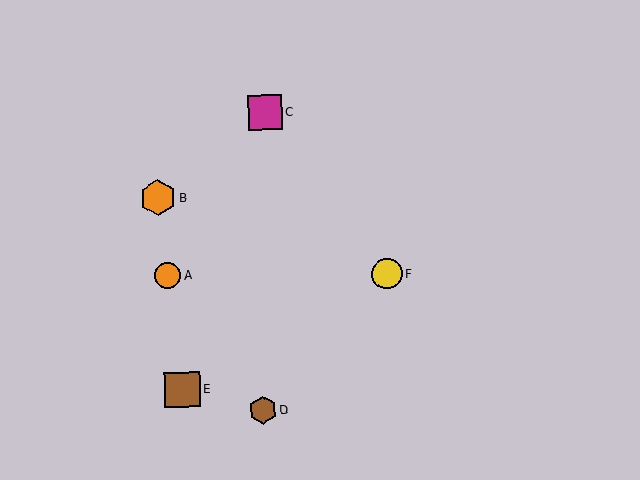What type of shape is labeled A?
Shape A is an orange circle.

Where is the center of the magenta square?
The center of the magenta square is at (265, 112).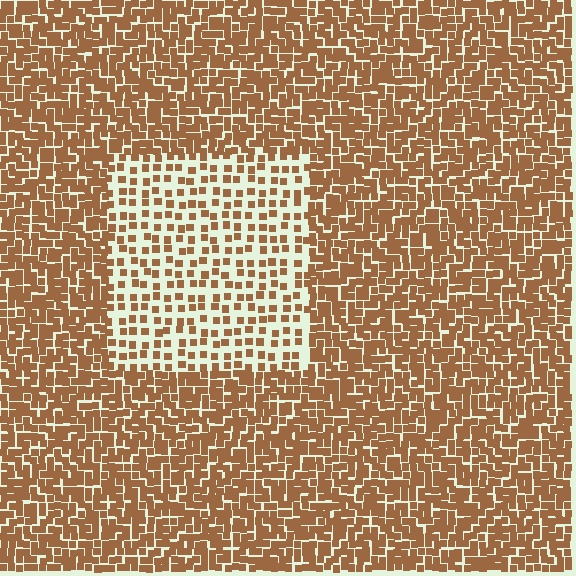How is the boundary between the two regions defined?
The boundary is defined by a change in element density (approximately 2.3x ratio). All elements are the same color, size, and shape.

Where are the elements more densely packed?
The elements are more densely packed outside the rectangle boundary.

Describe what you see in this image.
The image contains small brown elements arranged at two different densities. A rectangle-shaped region is visible where the elements are less densely packed than the surrounding area.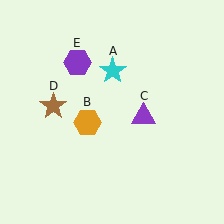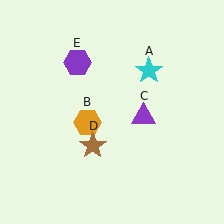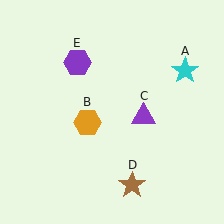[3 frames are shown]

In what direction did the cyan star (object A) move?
The cyan star (object A) moved right.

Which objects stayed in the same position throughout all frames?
Orange hexagon (object B) and purple triangle (object C) and purple hexagon (object E) remained stationary.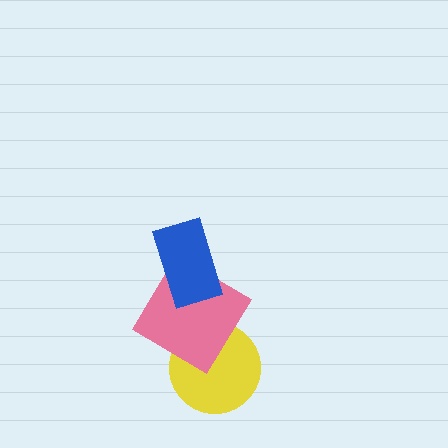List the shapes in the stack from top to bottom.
From top to bottom: the blue rectangle, the pink diamond, the yellow circle.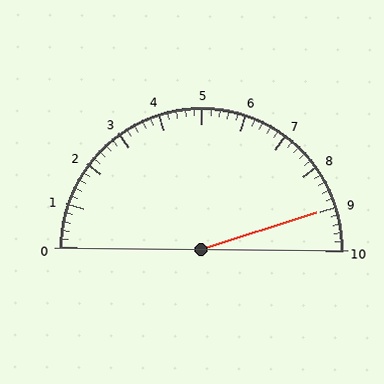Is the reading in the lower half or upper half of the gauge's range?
The reading is in the upper half of the range (0 to 10).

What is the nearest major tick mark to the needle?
The nearest major tick mark is 9.